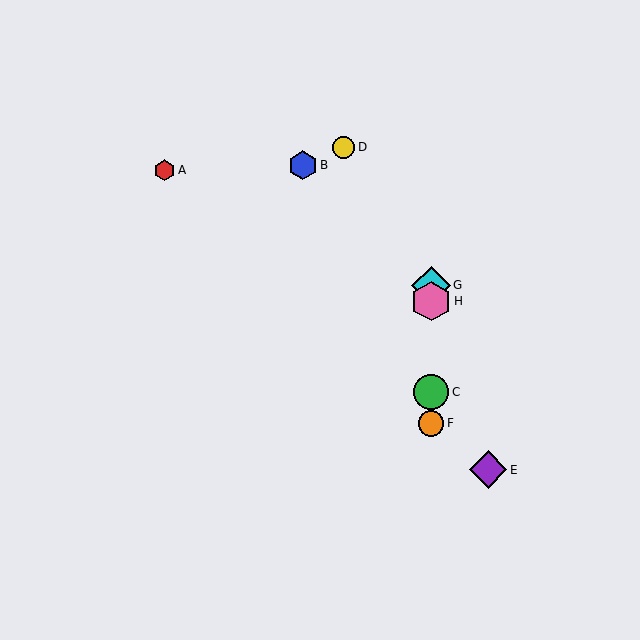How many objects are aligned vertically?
4 objects (C, F, G, H) are aligned vertically.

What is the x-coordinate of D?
Object D is at x≈343.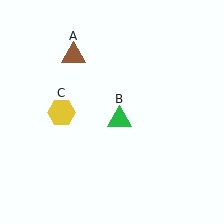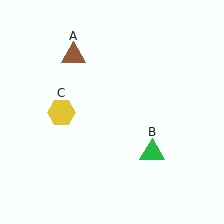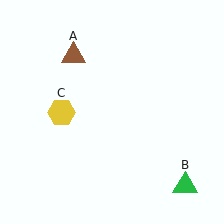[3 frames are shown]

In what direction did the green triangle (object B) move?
The green triangle (object B) moved down and to the right.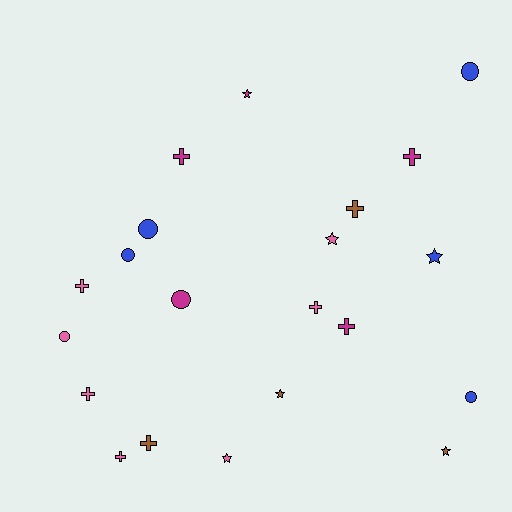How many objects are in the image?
There are 21 objects.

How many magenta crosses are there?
There are 3 magenta crosses.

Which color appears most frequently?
Pink, with 7 objects.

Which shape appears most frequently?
Cross, with 9 objects.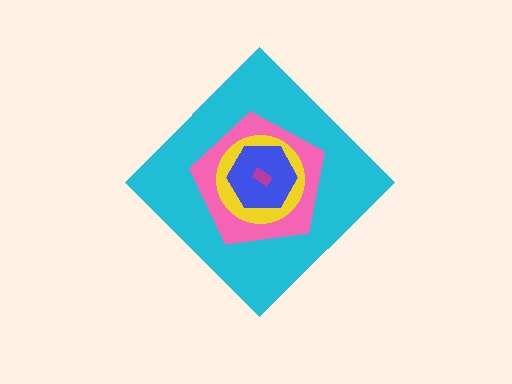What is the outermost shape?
The cyan diamond.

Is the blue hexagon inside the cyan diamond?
Yes.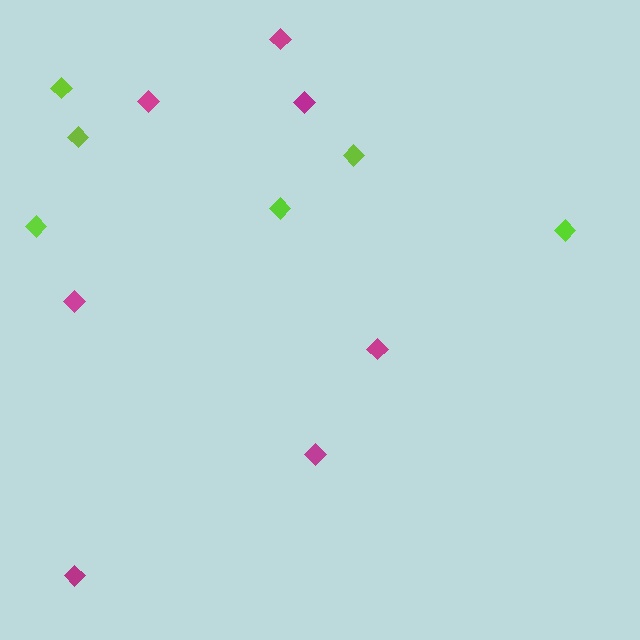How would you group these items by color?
There are 2 groups: one group of lime diamonds (6) and one group of magenta diamonds (7).